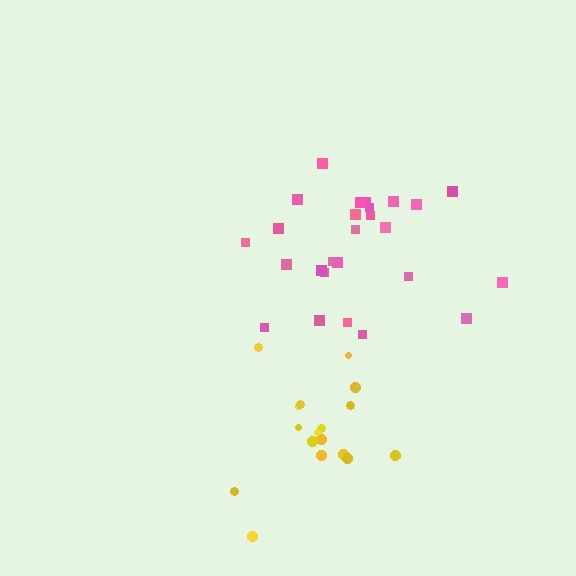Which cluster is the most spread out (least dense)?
Yellow.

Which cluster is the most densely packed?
Pink.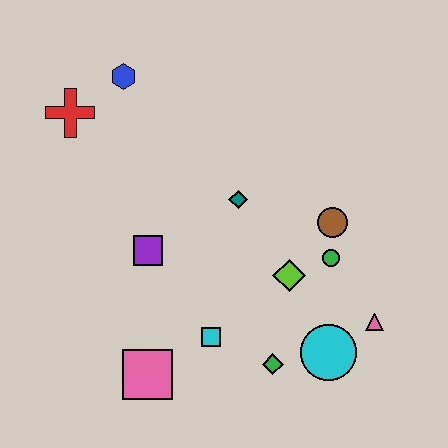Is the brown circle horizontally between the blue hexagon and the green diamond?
No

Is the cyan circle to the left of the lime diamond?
No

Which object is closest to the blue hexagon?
The red cross is closest to the blue hexagon.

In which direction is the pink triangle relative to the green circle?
The pink triangle is below the green circle.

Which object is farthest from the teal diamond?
The pink square is farthest from the teal diamond.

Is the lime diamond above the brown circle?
No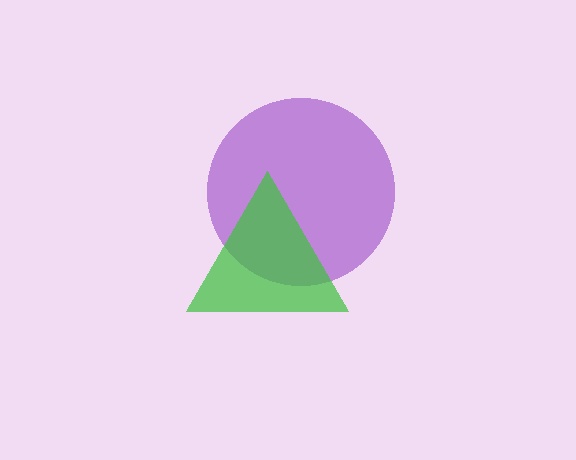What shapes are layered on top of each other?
The layered shapes are: a purple circle, a green triangle.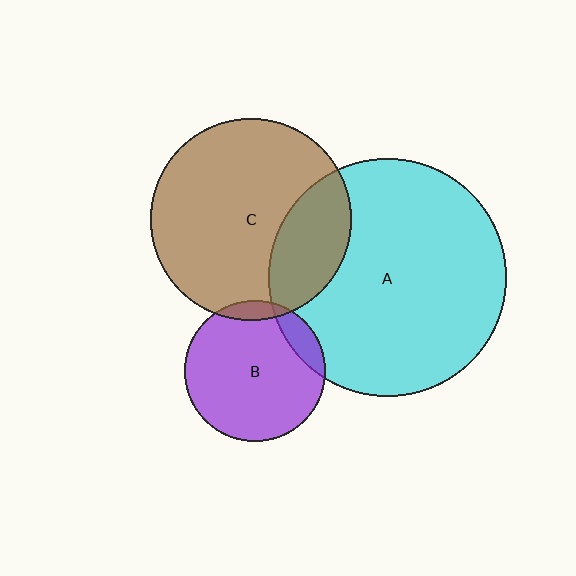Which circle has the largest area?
Circle A (cyan).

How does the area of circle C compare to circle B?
Approximately 2.0 times.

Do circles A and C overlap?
Yes.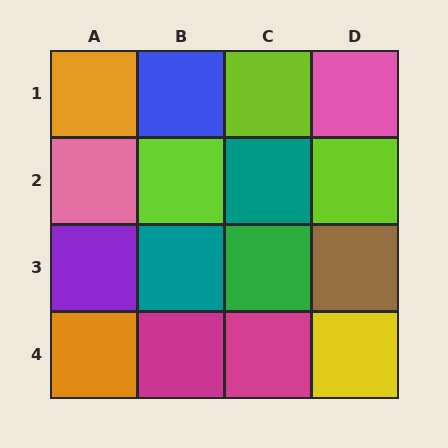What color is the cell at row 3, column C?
Green.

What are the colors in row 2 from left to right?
Pink, lime, teal, lime.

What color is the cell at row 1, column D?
Pink.